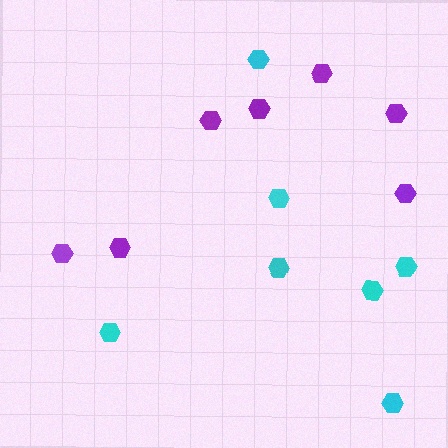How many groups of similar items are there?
There are 2 groups: one group of cyan hexagons (7) and one group of purple hexagons (7).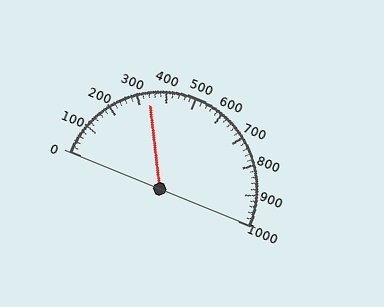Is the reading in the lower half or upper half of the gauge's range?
The reading is in the lower half of the range (0 to 1000).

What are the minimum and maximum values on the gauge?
The gauge ranges from 0 to 1000.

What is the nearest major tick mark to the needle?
The nearest major tick mark is 300.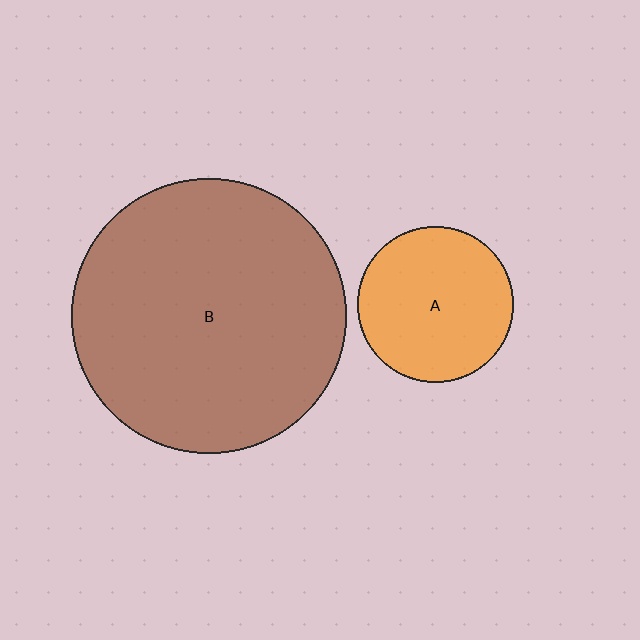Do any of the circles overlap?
No, none of the circles overlap.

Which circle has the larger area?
Circle B (brown).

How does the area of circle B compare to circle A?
Approximately 3.1 times.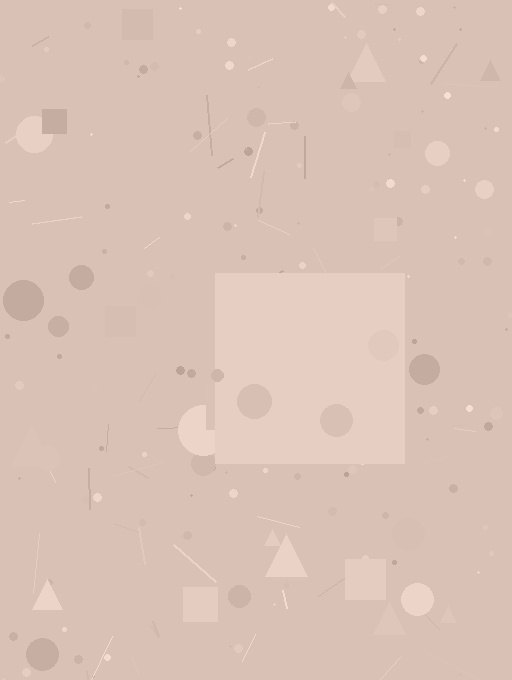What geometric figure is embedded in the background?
A square is embedded in the background.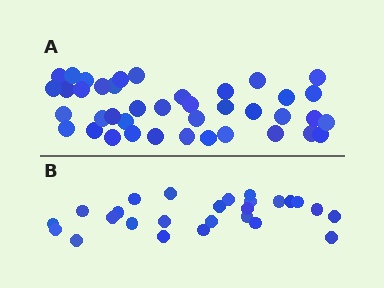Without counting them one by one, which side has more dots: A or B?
Region A (the top region) has more dots.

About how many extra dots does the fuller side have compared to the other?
Region A has approximately 15 more dots than region B.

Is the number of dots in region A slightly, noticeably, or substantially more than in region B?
Region A has substantially more. The ratio is roughly 1.5 to 1.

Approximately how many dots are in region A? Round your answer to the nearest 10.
About 40 dots.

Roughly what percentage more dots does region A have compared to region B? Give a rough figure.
About 55% more.